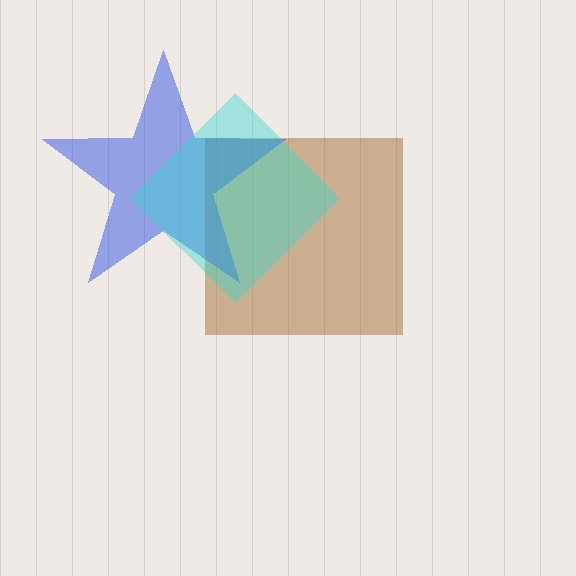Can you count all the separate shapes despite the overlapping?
Yes, there are 3 separate shapes.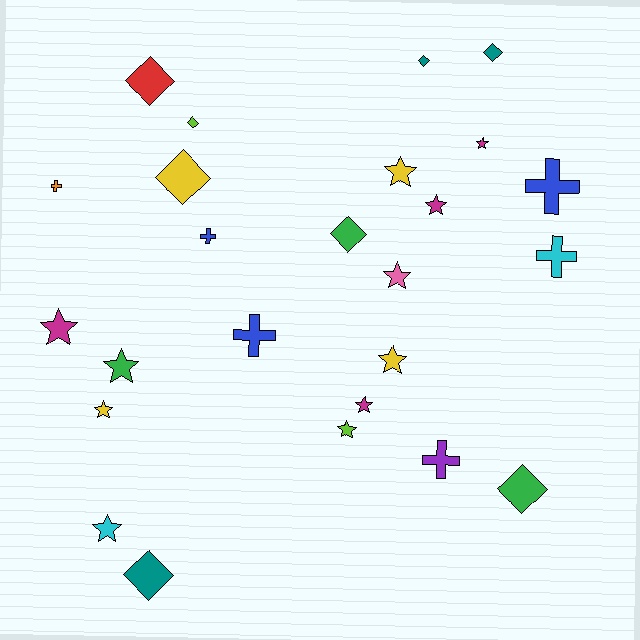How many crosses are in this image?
There are 6 crosses.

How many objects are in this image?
There are 25 objects.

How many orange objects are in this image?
There is 1 orange object.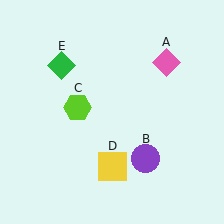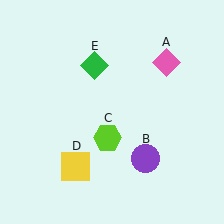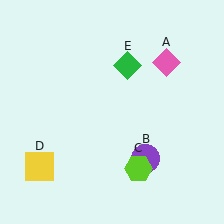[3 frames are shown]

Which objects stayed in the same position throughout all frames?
Pink diamond (object A) and purple circle (object B) remained stationary.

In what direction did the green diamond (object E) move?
The green diamond (object E) moved right.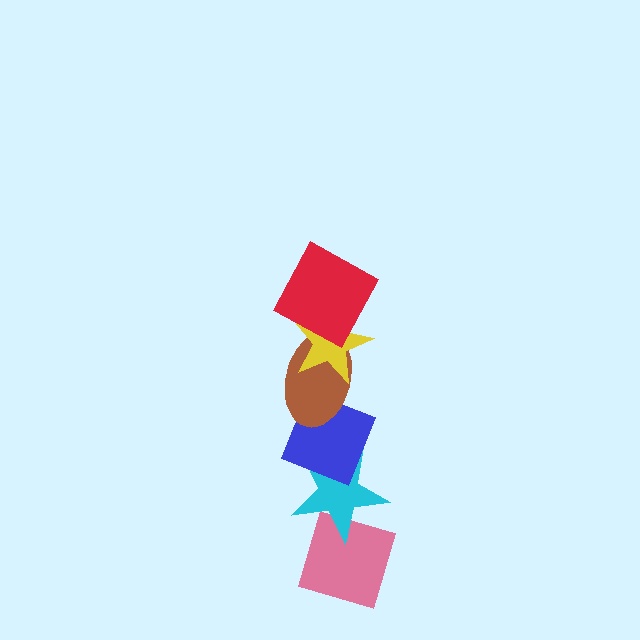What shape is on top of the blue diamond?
The brown ellipse is on top of the blue diamond.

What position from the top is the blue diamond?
The blue diamond is 4th from the top.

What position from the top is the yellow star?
The yellow star is 2nd from the top.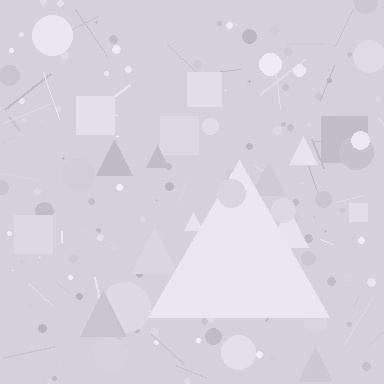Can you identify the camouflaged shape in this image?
The camouflaged shape is a triangle.